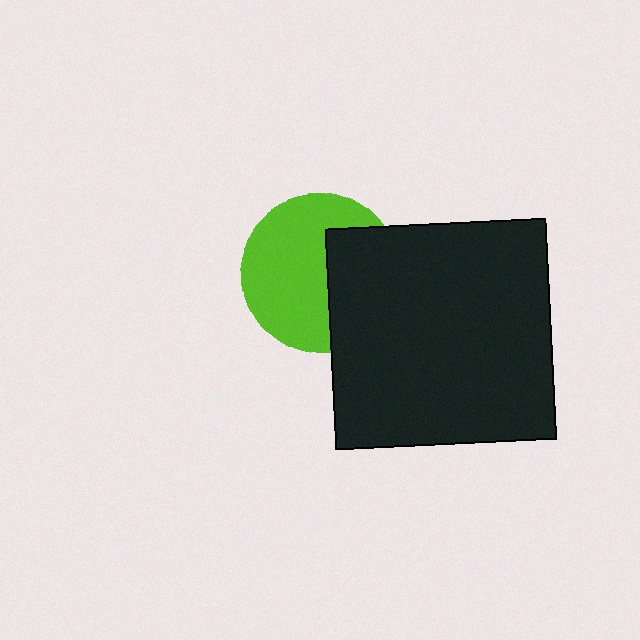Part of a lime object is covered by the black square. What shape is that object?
It is a circle.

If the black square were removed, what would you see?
You would see the complete lime circle.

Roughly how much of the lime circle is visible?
About half of it is visible (roughly 63%).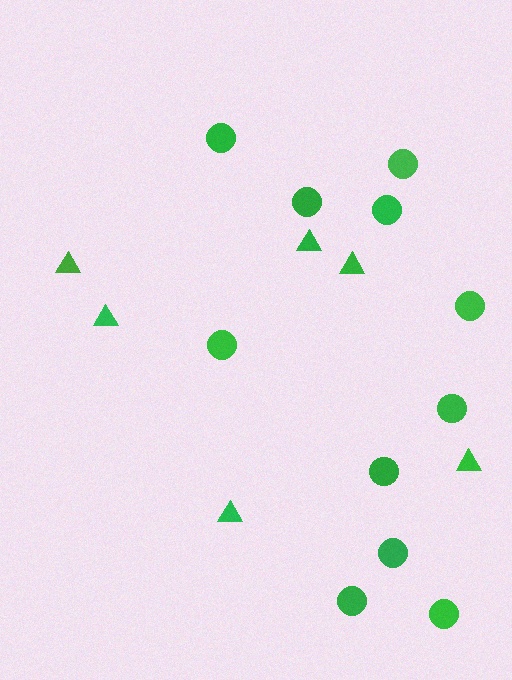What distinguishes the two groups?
There are 2 groups: one group of circles (11) and one group of triangles (6).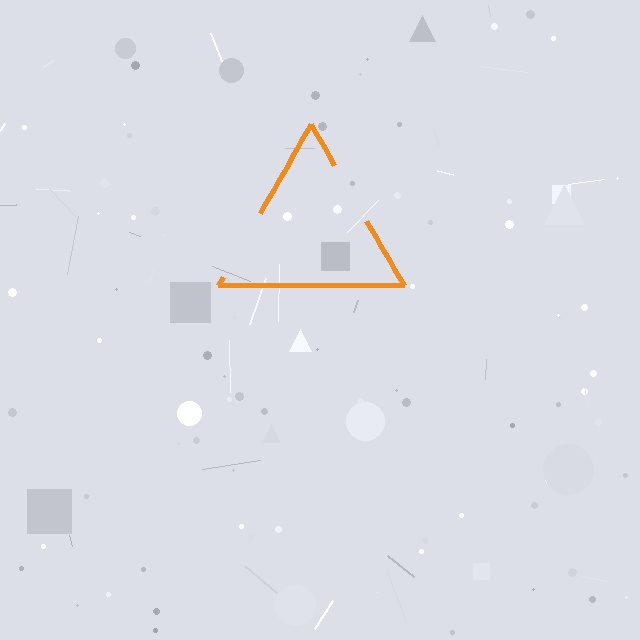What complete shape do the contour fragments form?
The contour fragments form a triangle.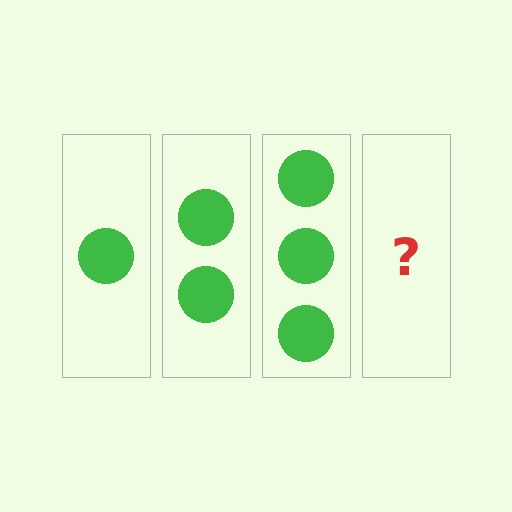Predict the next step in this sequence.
The next step is 4 circles.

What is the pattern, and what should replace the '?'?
The pattern is that each step adds one more circle. The '?' should be 4 circles.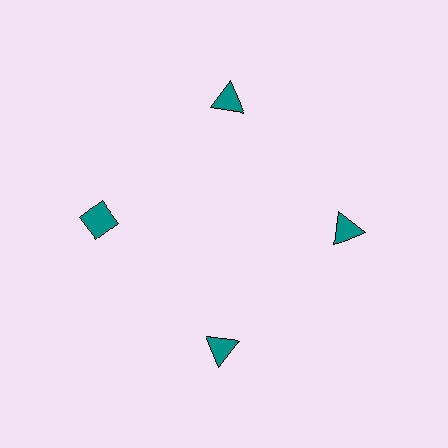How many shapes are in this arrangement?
There are 4 shapes arranged in a ring pattern.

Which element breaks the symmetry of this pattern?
The teal diamond at roughly the 9 o'clock position breaks the symmetry. All other shapes are teal triangles.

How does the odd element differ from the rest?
It has a different shape: diamond instead of triangle.